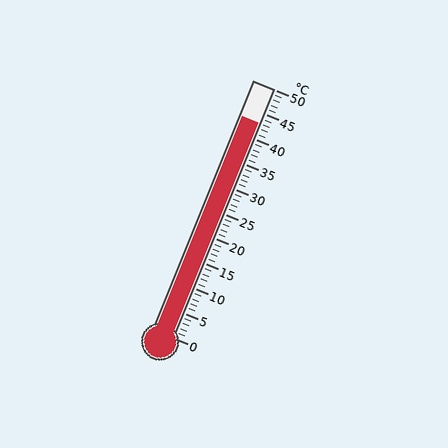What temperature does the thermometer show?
The thermometer shows approximately 43°C.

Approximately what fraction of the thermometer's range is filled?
The thermometer is filled to approximately 85% of its range.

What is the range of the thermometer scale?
The thermometer scale ranges from 0°C to 50°C.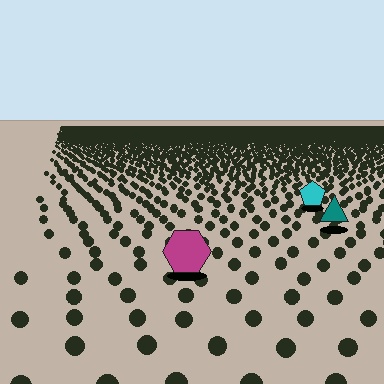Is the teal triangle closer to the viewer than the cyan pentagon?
Yes. The teal triangle is closer — you can tell from the texture gradient: the ground texture is coarser near it.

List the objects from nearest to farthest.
From nearest to farthest: the magenta hexagon, the teal triangle, the cyan pentagon.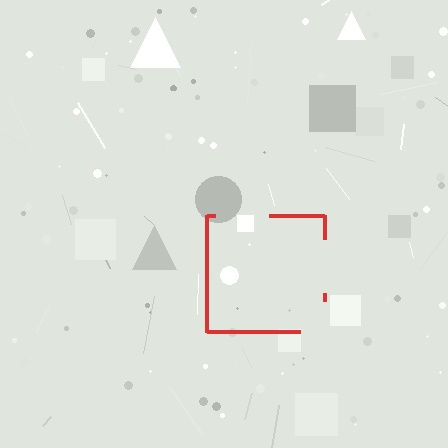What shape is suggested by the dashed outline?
The dashed outline suggests a square.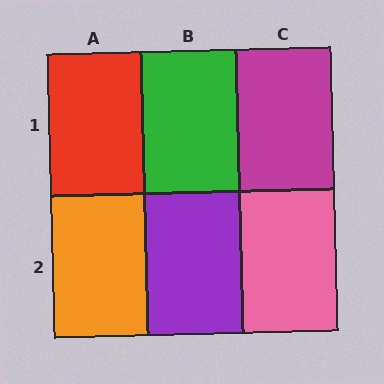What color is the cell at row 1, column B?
Green.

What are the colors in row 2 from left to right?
Orange, purple, pink.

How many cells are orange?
1 cell is orange.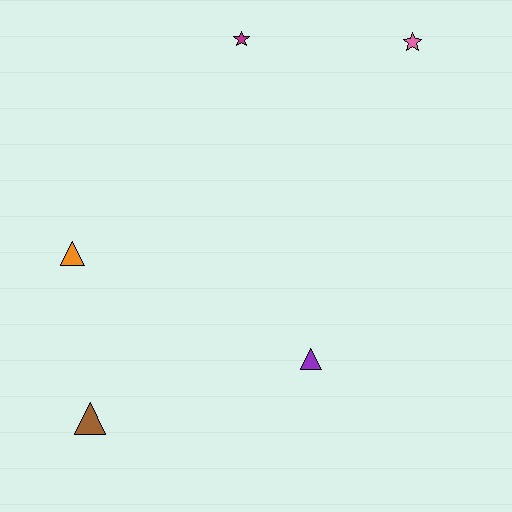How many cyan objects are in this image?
There are no cyan objects.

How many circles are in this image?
There are no circles.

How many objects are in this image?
There are 5 objects.